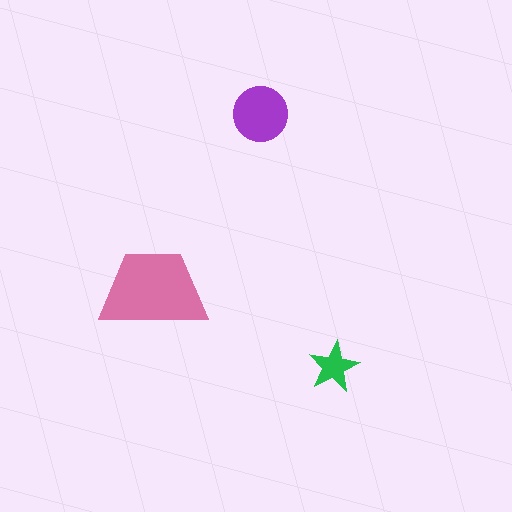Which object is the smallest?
The green star.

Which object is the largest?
The pink trapezoid.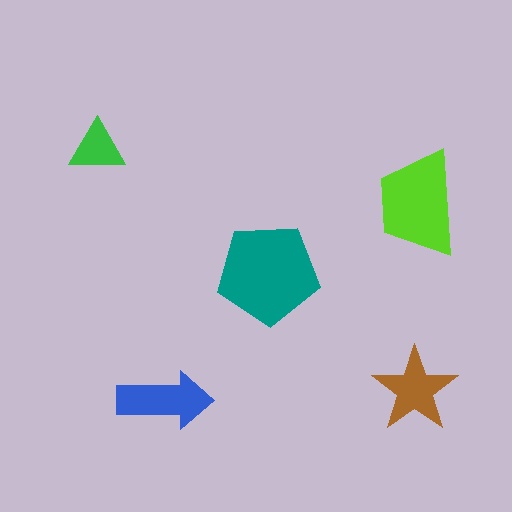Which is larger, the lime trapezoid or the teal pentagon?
The teal pentagon.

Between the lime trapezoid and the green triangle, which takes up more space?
The lime trapezoid.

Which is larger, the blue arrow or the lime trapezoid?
The lime trapezoid.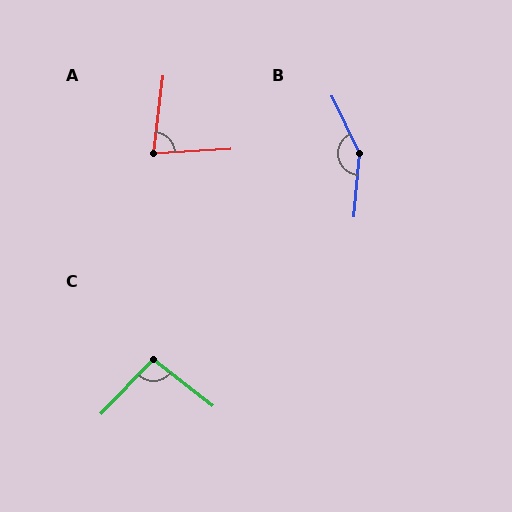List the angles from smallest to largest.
A (80°), C (96°), B (149°).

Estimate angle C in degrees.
Approximately 96 degrees.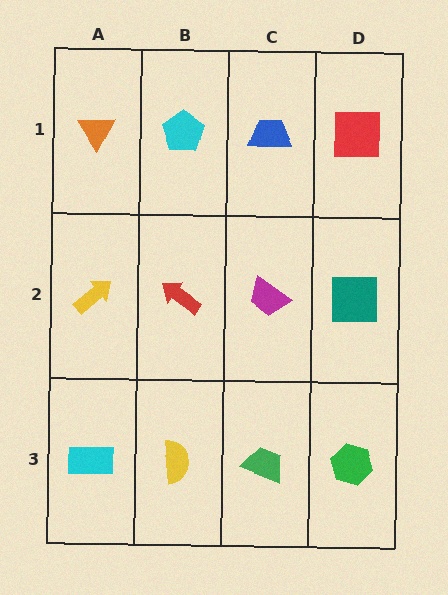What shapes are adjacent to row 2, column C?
A blue trapezoid (row 1, column C), a green trapezoid (row 3, column C), a red arrow (row 2, column B), a teal square (row 2, column D).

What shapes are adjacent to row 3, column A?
A yellow arrow (row 2, column A), a yellow semicircle (row 3, column B).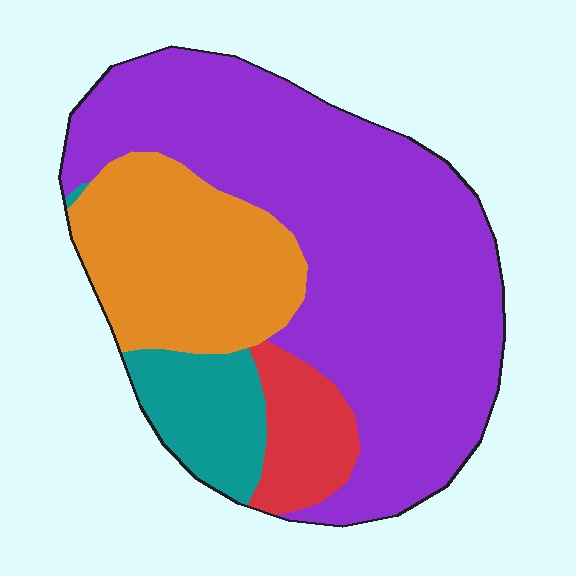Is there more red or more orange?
Orange.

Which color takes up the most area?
Purple, at roughly 60%.